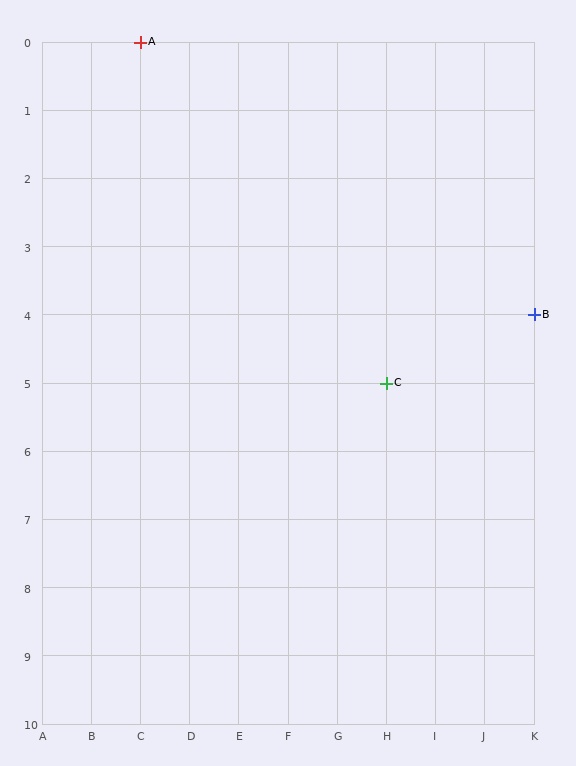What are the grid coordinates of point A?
Point A is at grid coordinates (C, 0).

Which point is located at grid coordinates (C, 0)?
Point A is at (C, 0).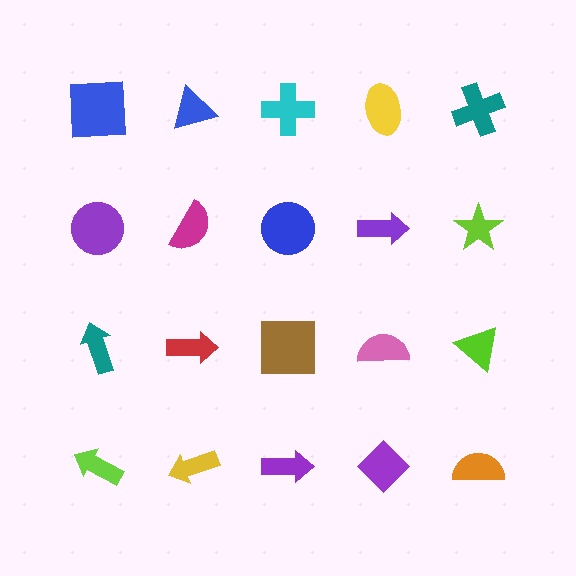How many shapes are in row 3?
5 shapes.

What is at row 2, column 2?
A magenta semicircle.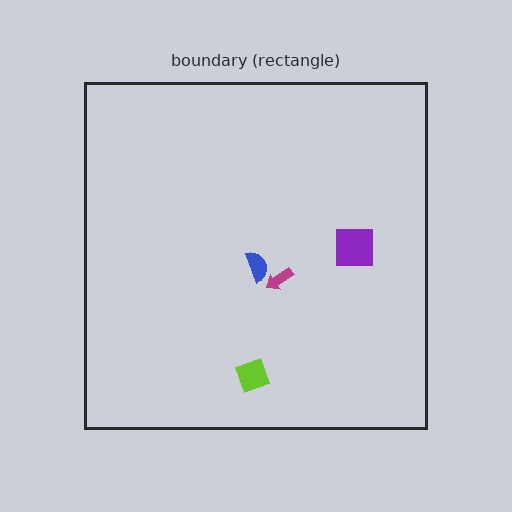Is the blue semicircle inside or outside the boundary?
Inside.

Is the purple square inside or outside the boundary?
Inside.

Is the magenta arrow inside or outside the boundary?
Inside.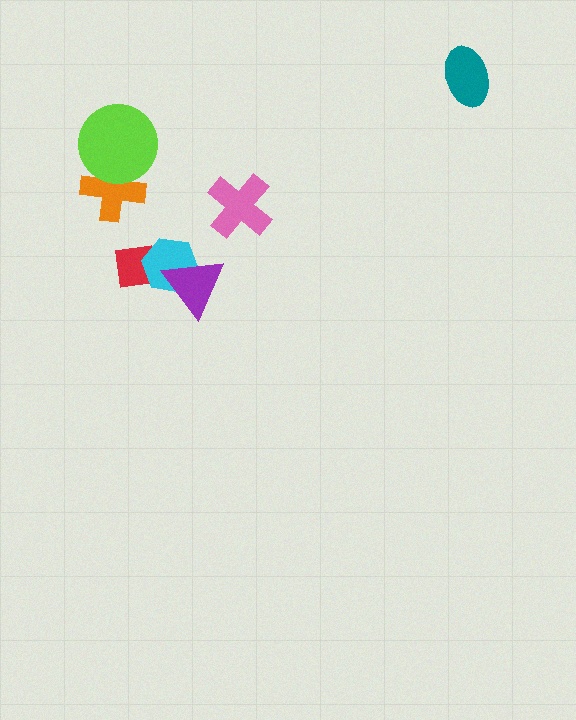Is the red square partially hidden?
Yes, it is partially covered by another shape.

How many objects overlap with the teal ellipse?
0 objects overlap with the teal ellipse.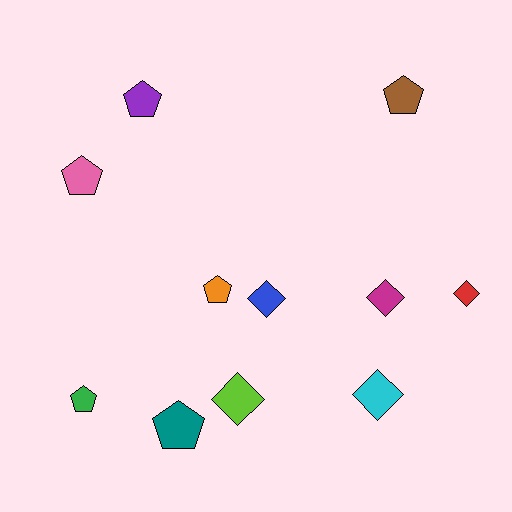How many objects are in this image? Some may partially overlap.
There are 11 objects.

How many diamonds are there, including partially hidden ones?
There are 5 diamonds.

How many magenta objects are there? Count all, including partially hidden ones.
There is 1 magenta object.